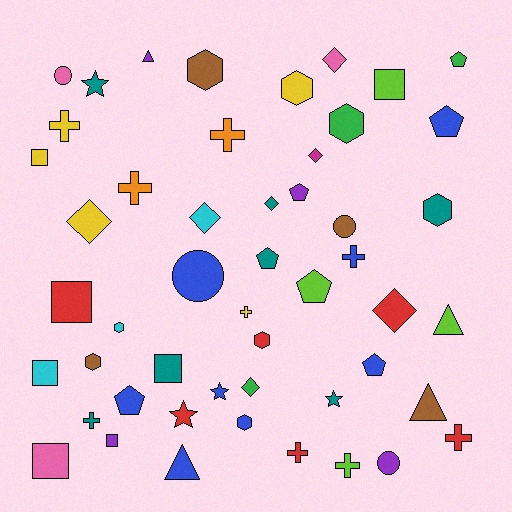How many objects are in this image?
There are 50 objects.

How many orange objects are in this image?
There are 2 orange objects.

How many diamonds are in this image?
There are 7 diamonds.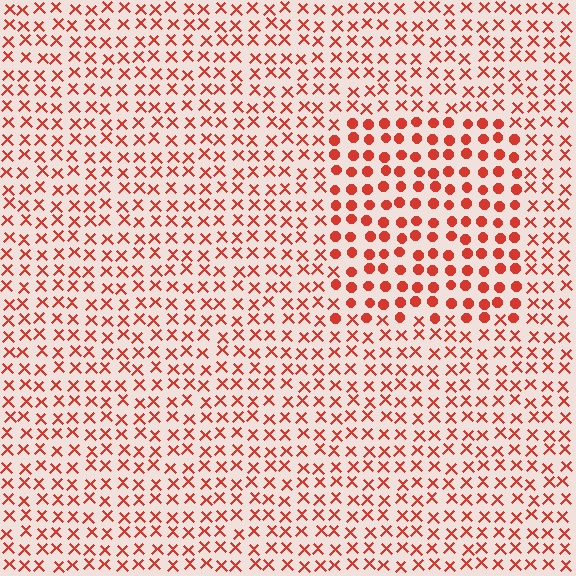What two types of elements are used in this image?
The image uses circles inside the rectangle region and X marks outside it.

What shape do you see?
I see a rectangle.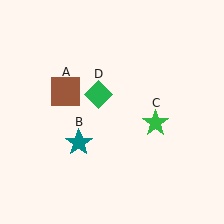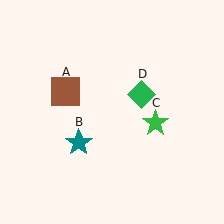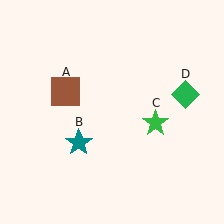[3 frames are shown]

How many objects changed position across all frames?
1 object changed position: green diamond (object D).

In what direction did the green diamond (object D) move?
The green diamond (object D) moved right.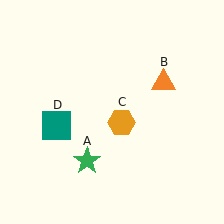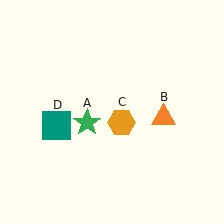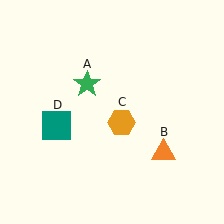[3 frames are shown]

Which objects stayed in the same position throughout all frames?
Orange hexagon (object C) and teal square (object D) remained stationary.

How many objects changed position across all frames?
2 objects changed position: green star (object A), orange triangle (object B).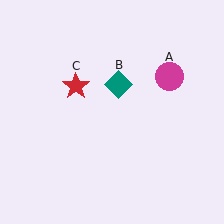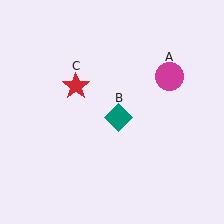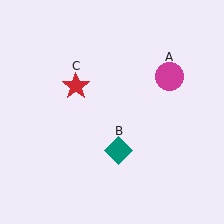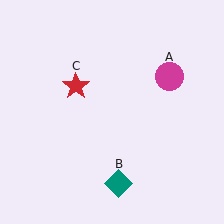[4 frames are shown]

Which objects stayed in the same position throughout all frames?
Magenta circle (object A) and red star (object C) remained stationary.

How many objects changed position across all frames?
1 object changed position: teal diamond (object B).